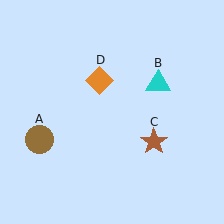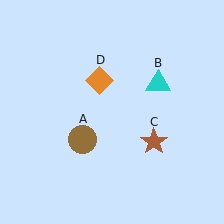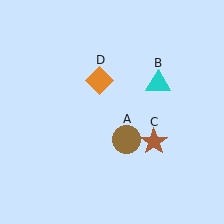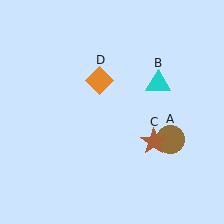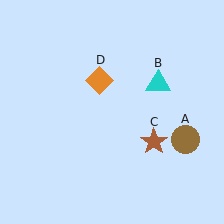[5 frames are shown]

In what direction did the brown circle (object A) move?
The brown circle (object A) moved right.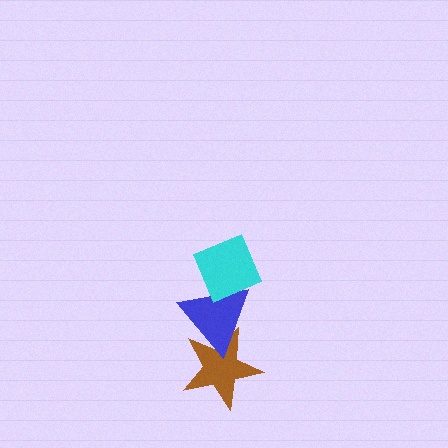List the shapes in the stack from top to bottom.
From top to bottom: the cyan diamond, the blue triangle, the brown star.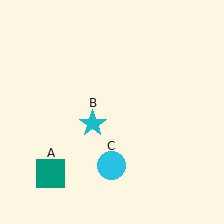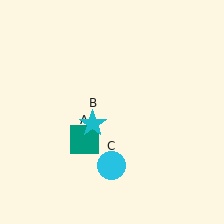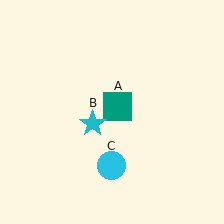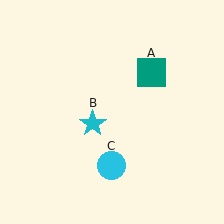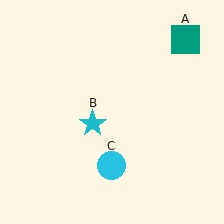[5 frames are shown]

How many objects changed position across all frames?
1 object changed position: teal square (object A).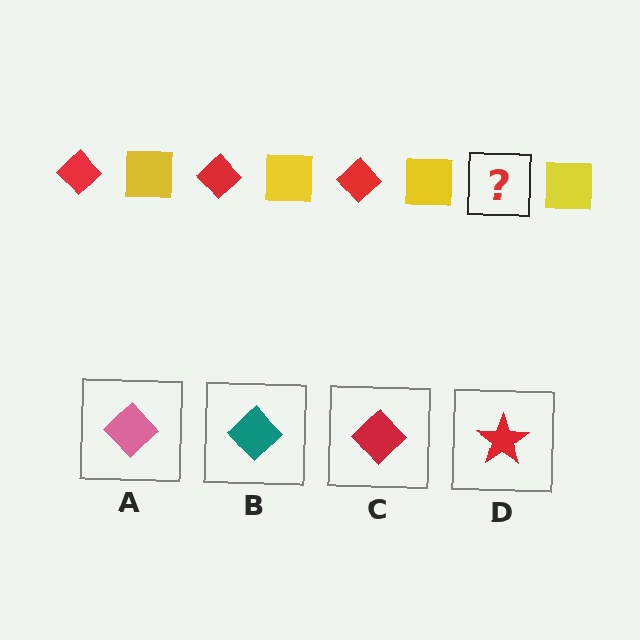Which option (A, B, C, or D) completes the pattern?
C.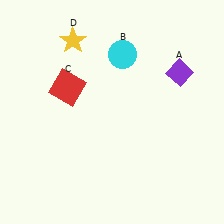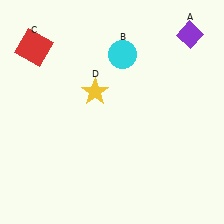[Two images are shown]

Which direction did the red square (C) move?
The red square (C) moved up.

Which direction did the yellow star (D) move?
The yellow star (D) moved down.